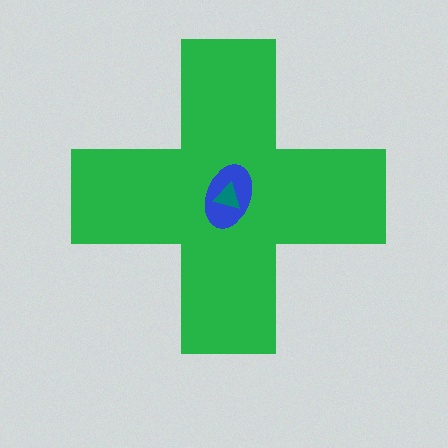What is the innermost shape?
The teal triangle.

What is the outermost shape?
The green cross.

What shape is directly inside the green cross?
The blue ellipse.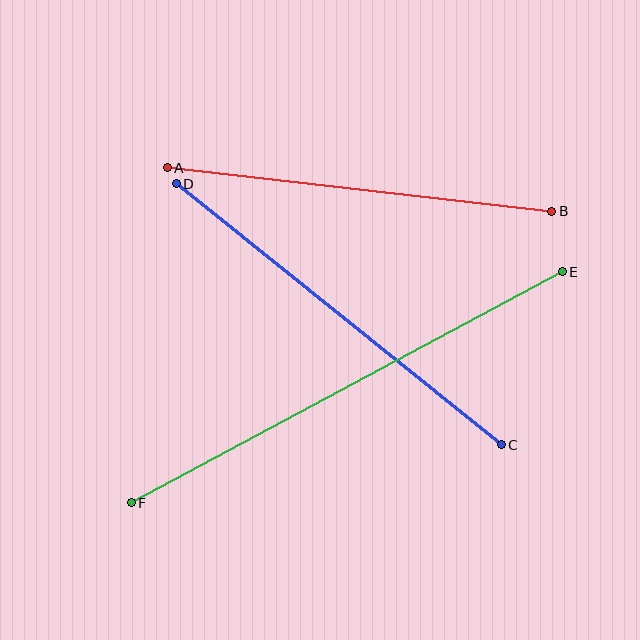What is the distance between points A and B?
The distance is approximately 387 pixels.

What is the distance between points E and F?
The distance is approximately 489 pixels.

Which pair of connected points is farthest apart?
Points E and F are farthest apart.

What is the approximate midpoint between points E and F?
The midpoint is at approximately (347, 387) pixels.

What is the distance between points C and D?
The distance is approximately 417 pixels.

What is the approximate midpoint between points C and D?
The midpoint is at approximately (339, 314) pixels.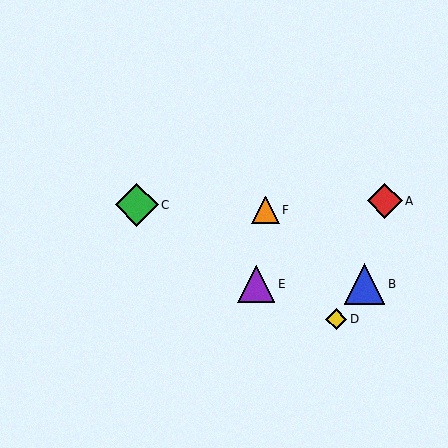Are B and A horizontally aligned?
No, B is at y≈284 and A is at y≈201.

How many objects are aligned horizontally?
2 objects (B, E) are aligned horizontally.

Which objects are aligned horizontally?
Objects B, E are aligned horizontally.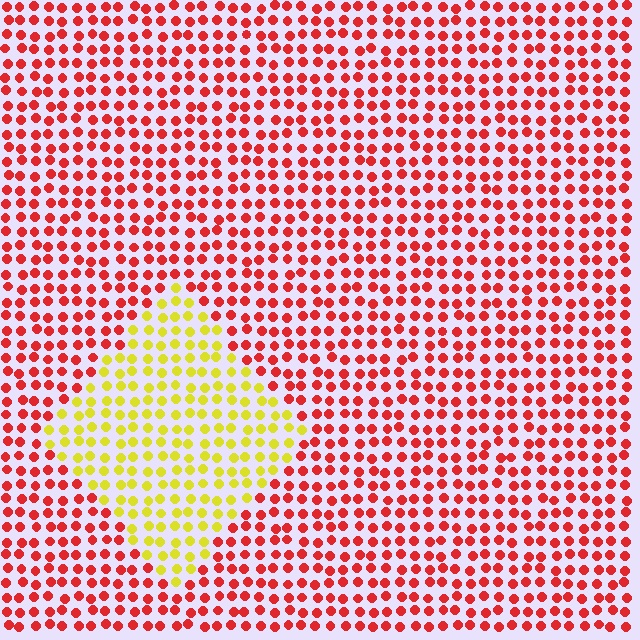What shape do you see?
I see a diamond.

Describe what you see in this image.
The image is filled with small red elements in a uniform arrangement. A diamond-shaped region is visible where the elements are tinted to a slightly different hue, forming a subtle color boundary.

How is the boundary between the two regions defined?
The boundary is defined purely by a slight shift in hue (about 64 degrees). Spacing, size, and orientation are identical on both sides.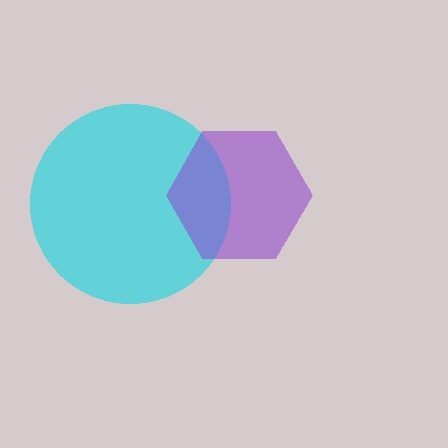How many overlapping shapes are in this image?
There are 2 overlapping shapes in the image.